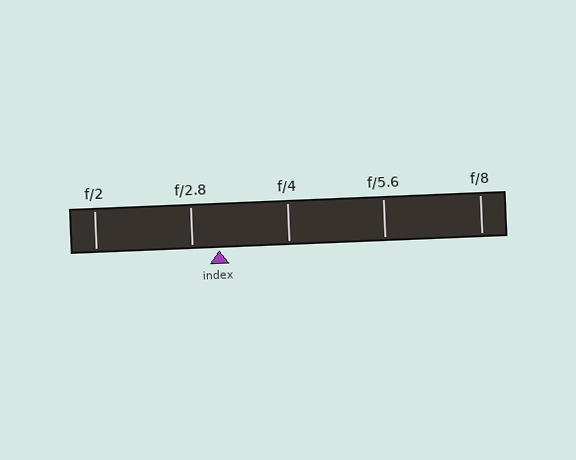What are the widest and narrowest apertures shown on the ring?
The widest aperture shown is f/2 and the narrowest is f/8.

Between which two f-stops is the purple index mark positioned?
The index mark is between f/2.8 and f/4.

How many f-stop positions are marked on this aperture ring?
There are 5 f-stop positions marked.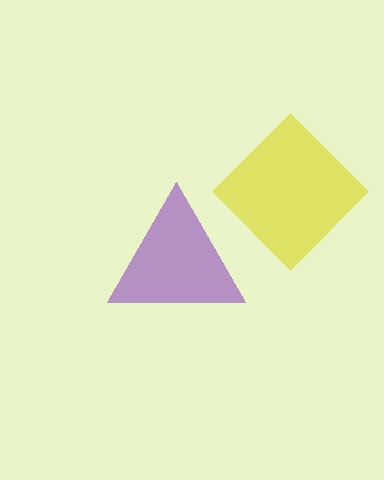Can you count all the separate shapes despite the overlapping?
Yes, there are 2 separate shapes.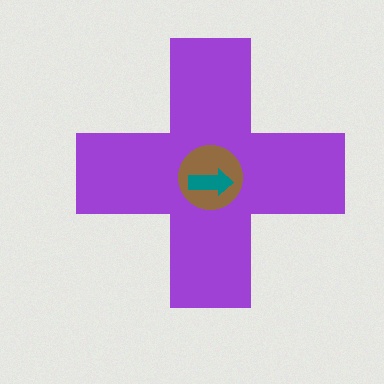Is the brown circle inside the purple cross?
Yes.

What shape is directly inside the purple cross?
The brown circle.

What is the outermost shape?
The purple cross.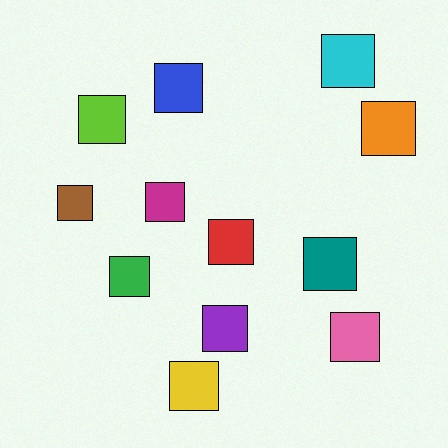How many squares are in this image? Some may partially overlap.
There are 12 squares.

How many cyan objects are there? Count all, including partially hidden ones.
There is 1 cyan object.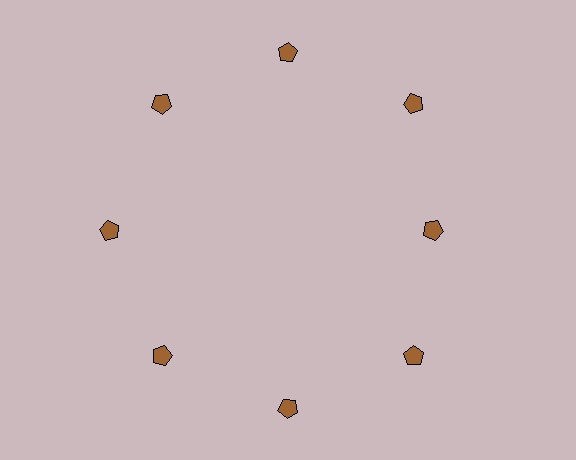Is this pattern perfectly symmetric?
No. The 8 brown pentagons are arranged in a ring, but one element near the 3 o'clock position is pulled inward toward the center, breaking the 8-fold rotational symmetry.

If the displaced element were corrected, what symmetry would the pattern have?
It would have 8-fold rotational symmetry — the pattern would map onto itself every 45 degrees.